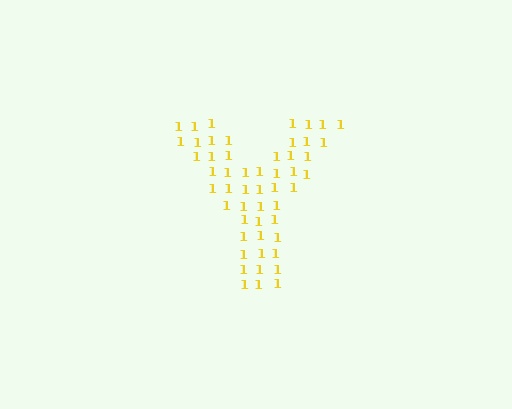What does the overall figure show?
The overall figure shows the letter Y.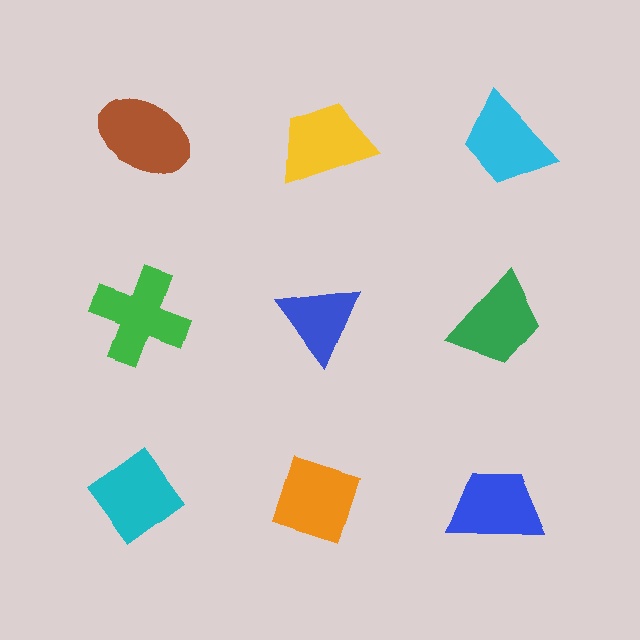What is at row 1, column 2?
A yellow trapezoid.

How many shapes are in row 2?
3 shapes.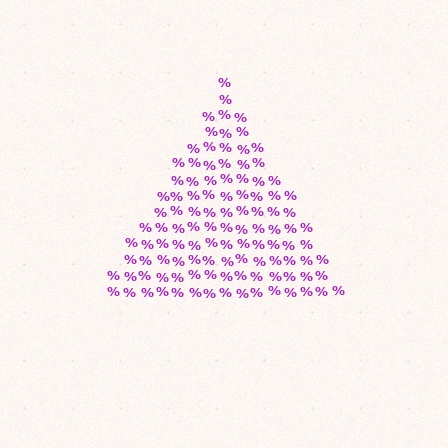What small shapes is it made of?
It is made of small percent signs.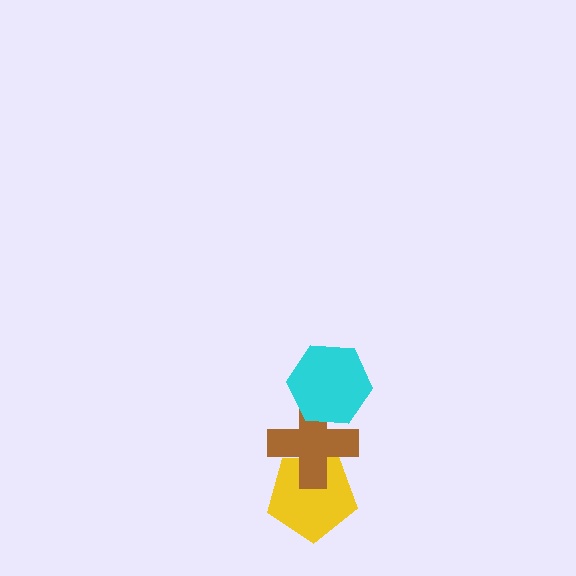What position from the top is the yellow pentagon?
The yellow pentagon is 3rd from the top.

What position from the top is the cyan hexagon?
The cyan hexagon is 1st from the top.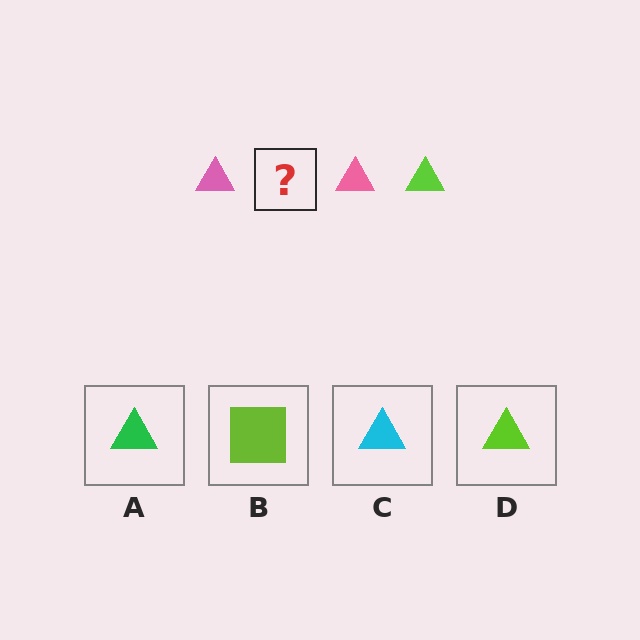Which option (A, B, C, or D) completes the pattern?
D.